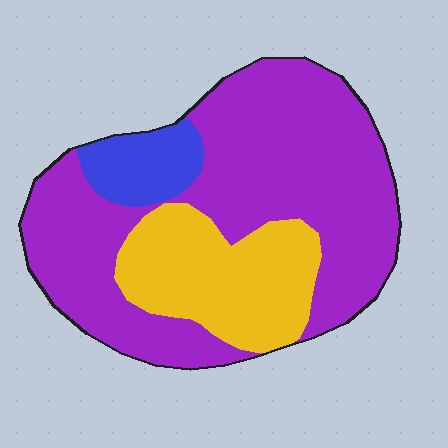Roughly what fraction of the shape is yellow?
Yellow covers about 25% of the shape.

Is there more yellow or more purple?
Purple.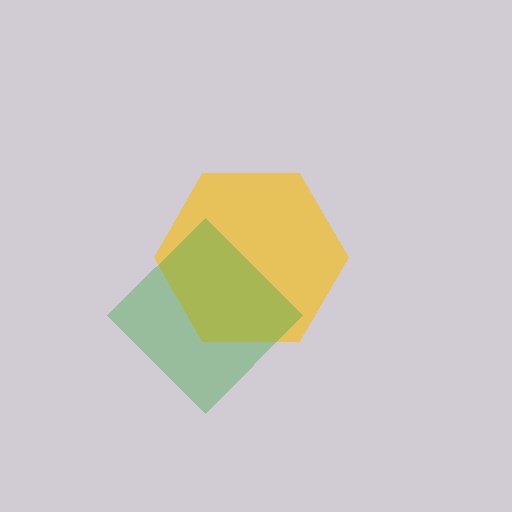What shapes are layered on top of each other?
The layered shapes are: a yellow hexagon, a green diamond.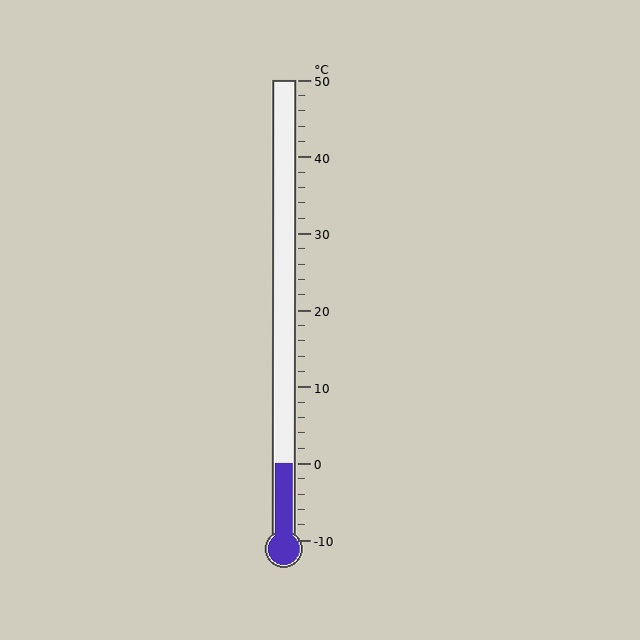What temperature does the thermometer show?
The thermometer shows approximately 0°C.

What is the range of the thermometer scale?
The thermometer scale ranges from -10°C to 50°C.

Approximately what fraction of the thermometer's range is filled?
The thermometer is filled to approximately 15% of its range.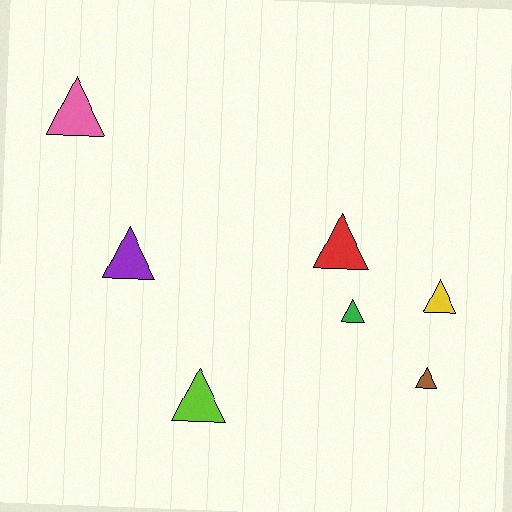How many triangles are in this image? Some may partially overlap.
There are 7 triangles.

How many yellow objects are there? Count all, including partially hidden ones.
There is 1 yellow object.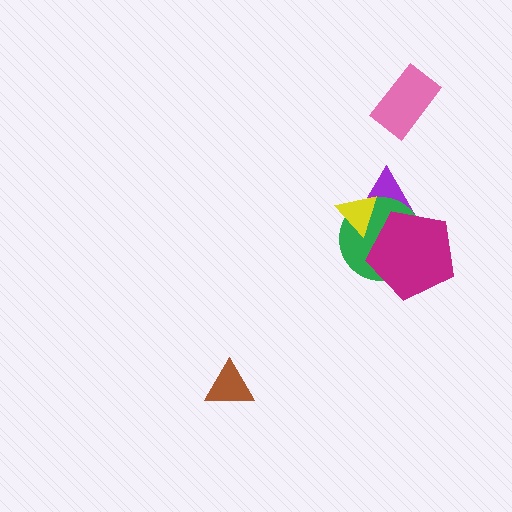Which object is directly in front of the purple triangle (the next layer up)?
The green circle is directly in front of the purple triangle.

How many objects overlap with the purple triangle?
3 objects overlap with the purple triangle.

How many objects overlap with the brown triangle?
0 objects overlap with the brown triangle.